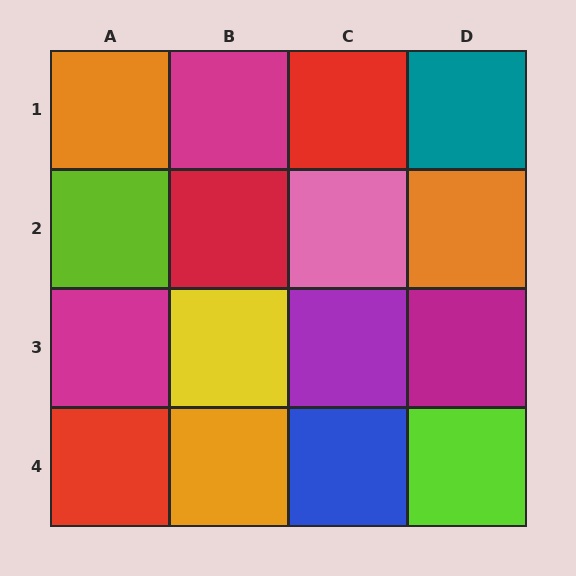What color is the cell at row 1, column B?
Magenta.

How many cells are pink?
1 cell is pink.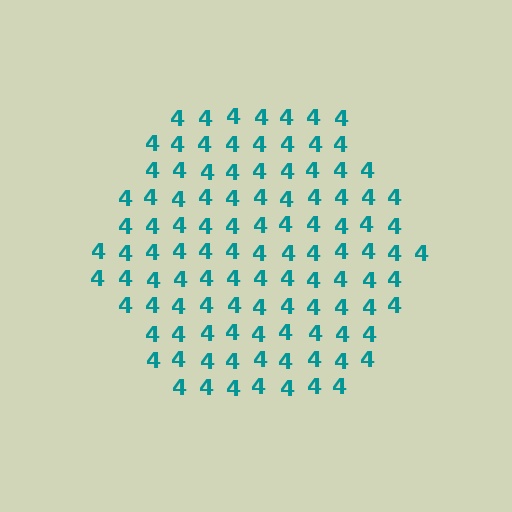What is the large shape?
The large shape is a hexagon.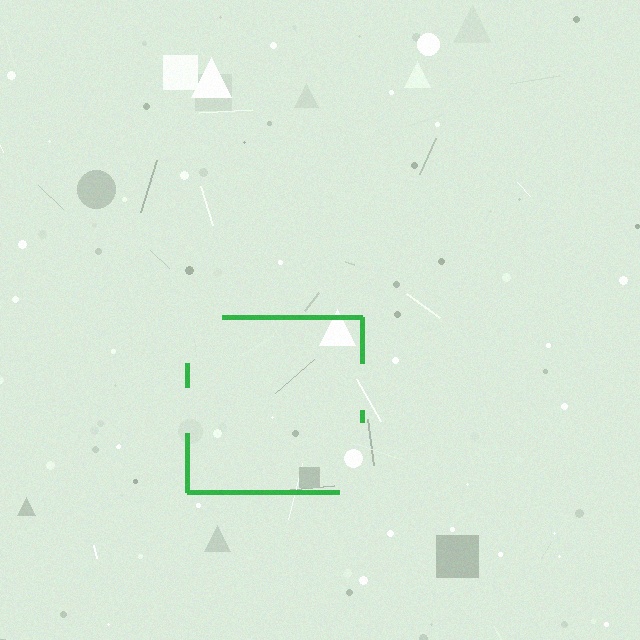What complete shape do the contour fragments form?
The contour fragments form a square.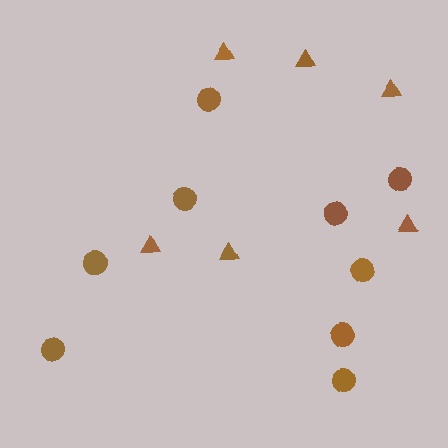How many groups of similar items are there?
There are 2 groups: one group of triangles (6) and one group of circles (9).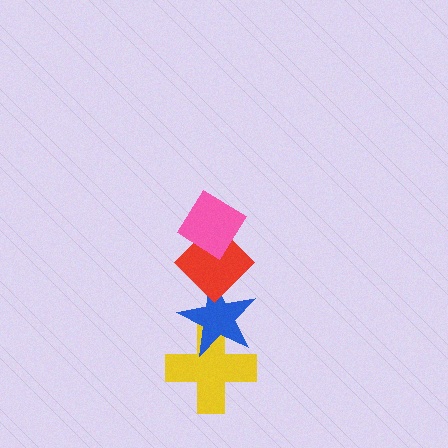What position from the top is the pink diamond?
The pink diamond is 1st from the top.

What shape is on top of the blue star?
The red diamond is on top of the blue star.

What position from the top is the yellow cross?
The yellow cross is 4th from the top.